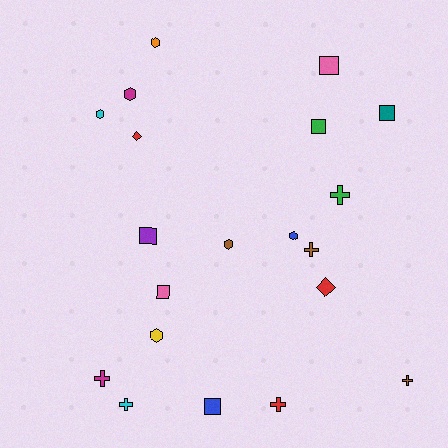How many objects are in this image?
There are 20 objects.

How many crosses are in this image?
There are 6 crosses.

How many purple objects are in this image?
There is 1 purple object.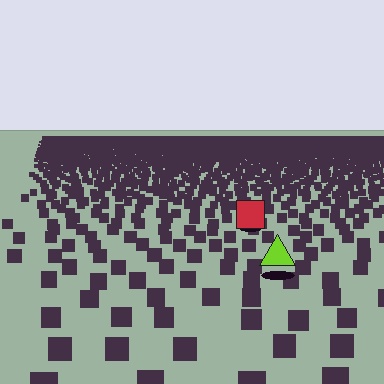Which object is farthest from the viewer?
The red square is farthest from the viewer. It appears smaller and the ground texture around it is denser.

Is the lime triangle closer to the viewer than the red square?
Yes. The lime triangle is closer — you can tell from the texture gradient: the ground texture is coarser near it.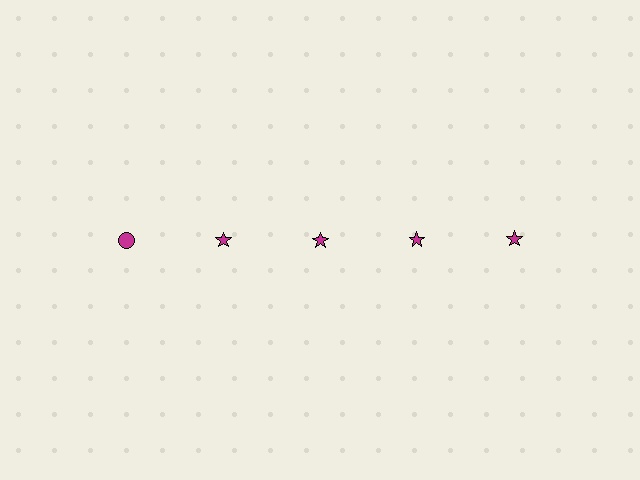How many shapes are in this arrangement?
There are 5 shapes arranged in a grid pattern.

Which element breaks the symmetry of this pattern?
The magenta circle in the top row, leftmost column breaks the symmetry. All other shapes are magenta stars.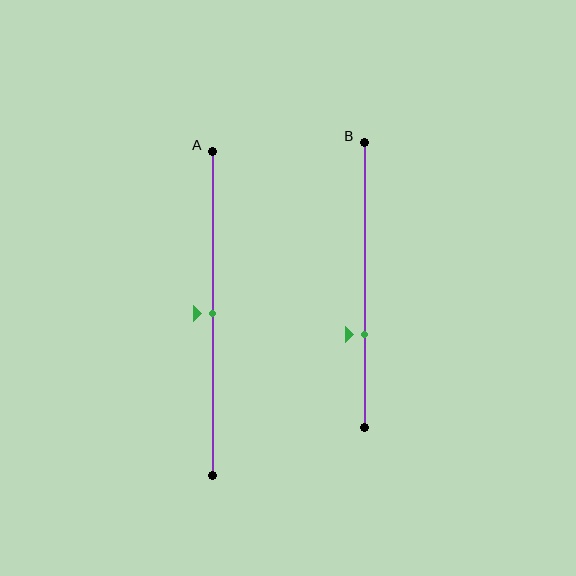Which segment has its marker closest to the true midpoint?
Segment A has its marker closest to the true midpoint.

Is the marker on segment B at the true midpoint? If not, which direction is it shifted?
No, the marker on segment B is shifted downward by about 17% of the segment length.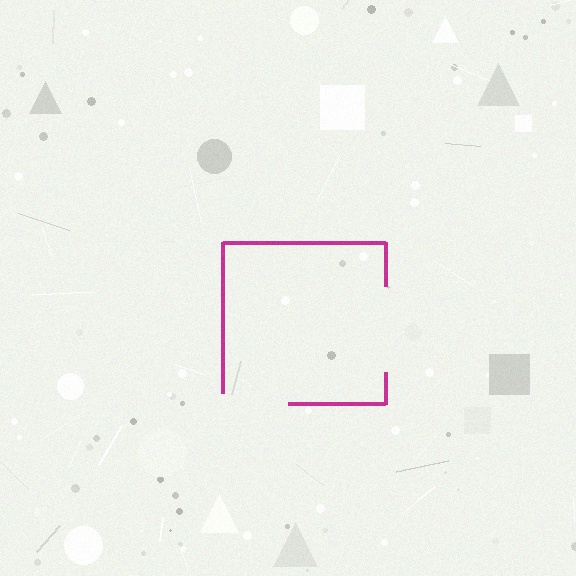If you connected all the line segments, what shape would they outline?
They would outline a square.